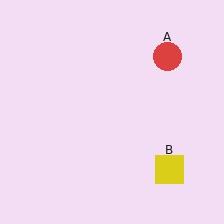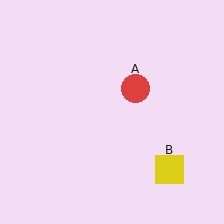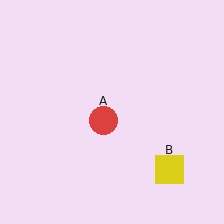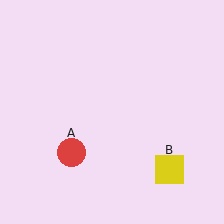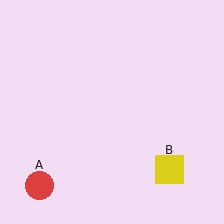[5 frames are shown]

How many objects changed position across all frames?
1 object changed position: red circle (object A).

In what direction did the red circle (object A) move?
The red circle (object A) moved down and to the left.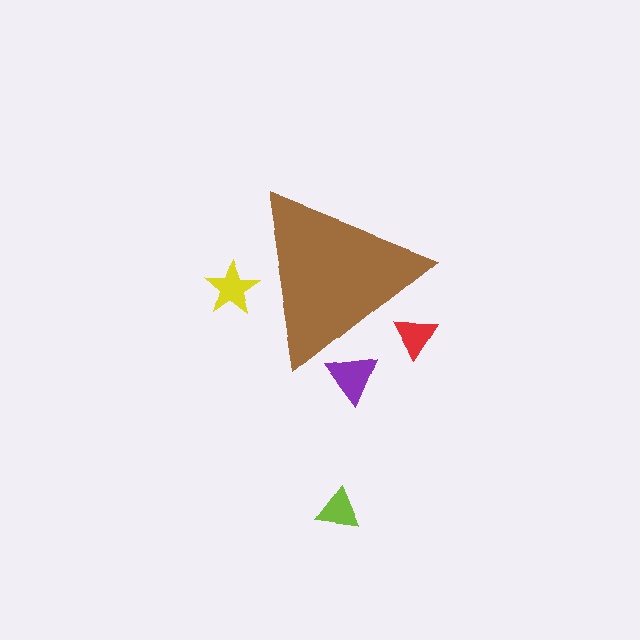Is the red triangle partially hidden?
Yes, the red triangle is partially hidden behind the brown triangle.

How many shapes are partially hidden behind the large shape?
3 shapes are partially hidden.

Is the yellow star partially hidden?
Yes, the yellow star is partially hidden behind the brown triangle.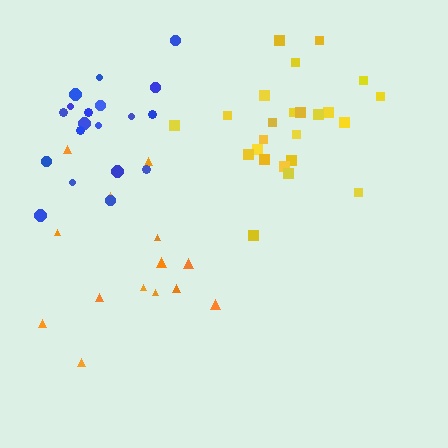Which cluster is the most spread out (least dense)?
Orange.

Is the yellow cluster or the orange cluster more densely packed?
Yellow.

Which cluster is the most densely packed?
Blue.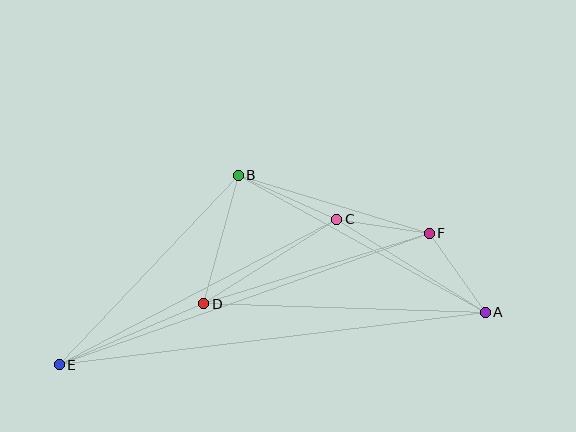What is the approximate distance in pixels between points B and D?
The distance between B and D is approximately 133 pixels.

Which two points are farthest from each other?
Points A and E are farthest from each other.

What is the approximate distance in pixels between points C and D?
The distance between C and D is approximately 157 pixels.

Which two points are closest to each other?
Points C and F are closest to each other.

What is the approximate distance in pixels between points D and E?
The distance between D and E is approximately 157 pixels.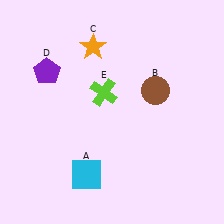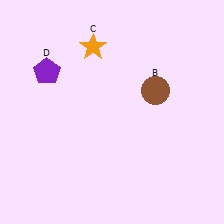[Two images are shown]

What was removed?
The cyan square (A), the lime cross (E) were removed in Image 2.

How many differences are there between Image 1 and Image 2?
There are 2 differences between the two images.